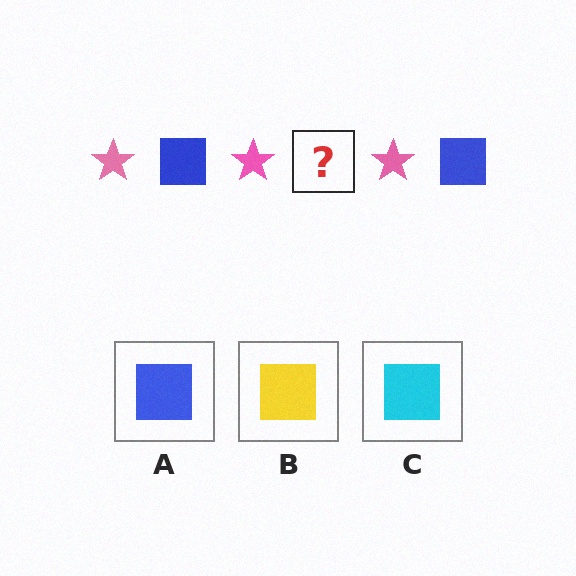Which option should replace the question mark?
Option A.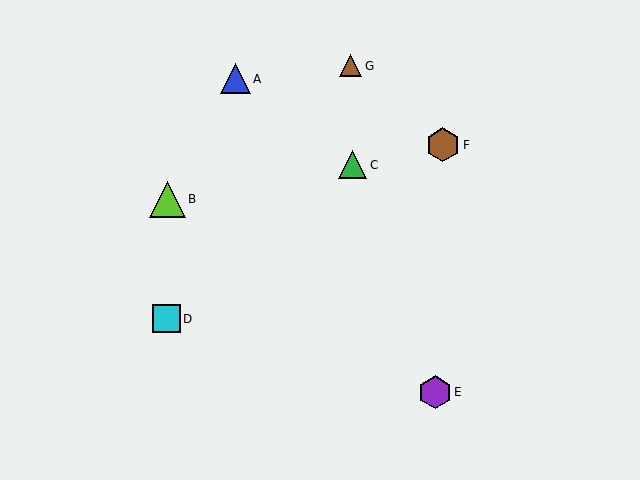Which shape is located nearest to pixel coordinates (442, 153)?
The brown hexagon (labeled F) at (443, 145) is nearest to that location.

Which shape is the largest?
The lime triangle (labeled B) is the largest.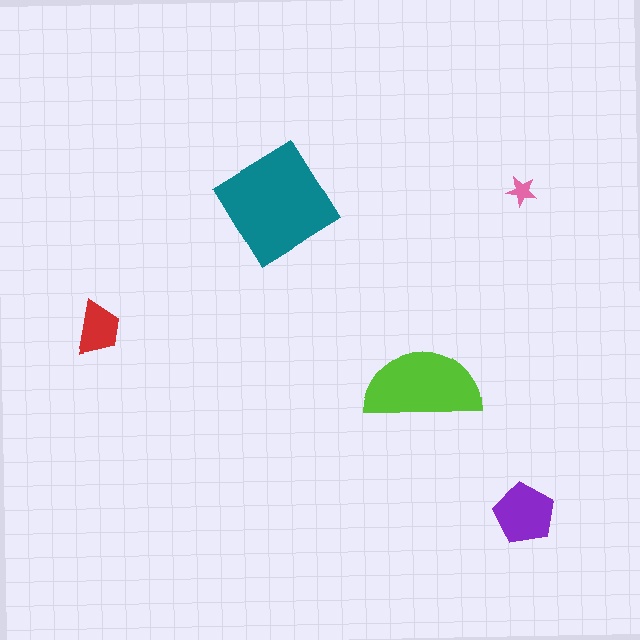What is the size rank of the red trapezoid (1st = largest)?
4th.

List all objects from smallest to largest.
The pink star, the red trapezoid, the purple pentagon, the lime semicircle, the teal diamond.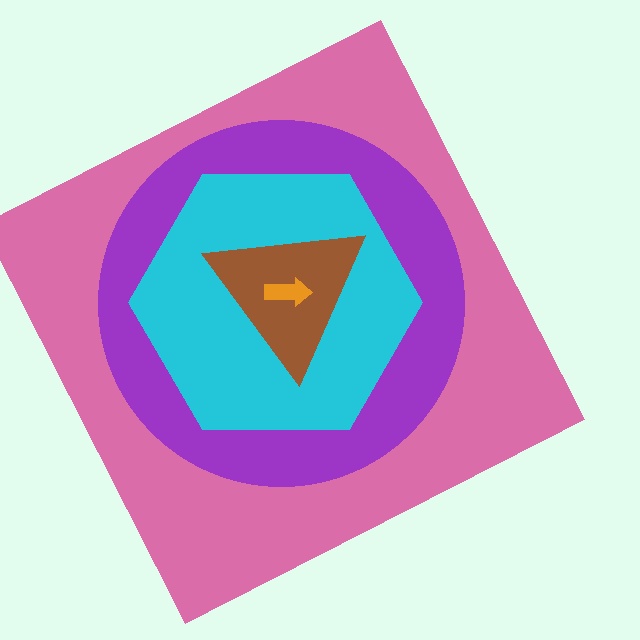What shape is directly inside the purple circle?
The cyan hexagon.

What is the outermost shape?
The pink square.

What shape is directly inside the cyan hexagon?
The brown triangle.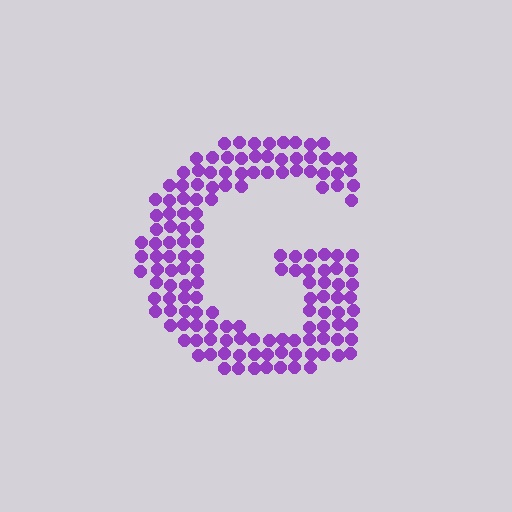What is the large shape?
The large shape is the letter G.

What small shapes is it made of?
It is made of small circles.